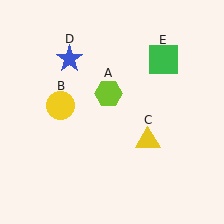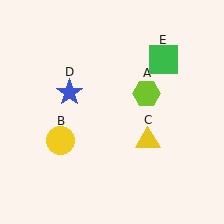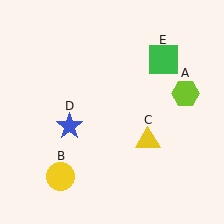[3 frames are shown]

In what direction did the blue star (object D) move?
The blue star (object D) moved down.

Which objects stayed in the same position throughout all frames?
Yellow triangle (object C) and green square (object E) remained stationary.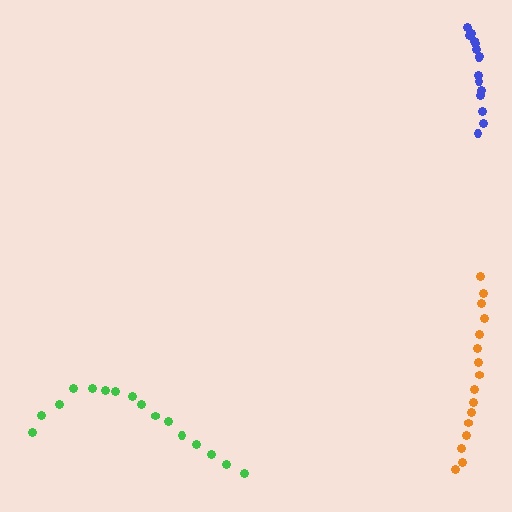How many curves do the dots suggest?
There are 3 distinct paths.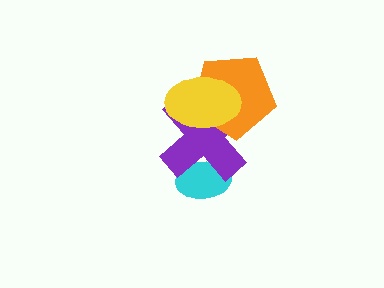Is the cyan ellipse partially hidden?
Yes, it is partially covered by another shape.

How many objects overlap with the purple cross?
3 objects overlap with the purple cross.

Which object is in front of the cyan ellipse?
The purple cross is in front of the cyan ellipse.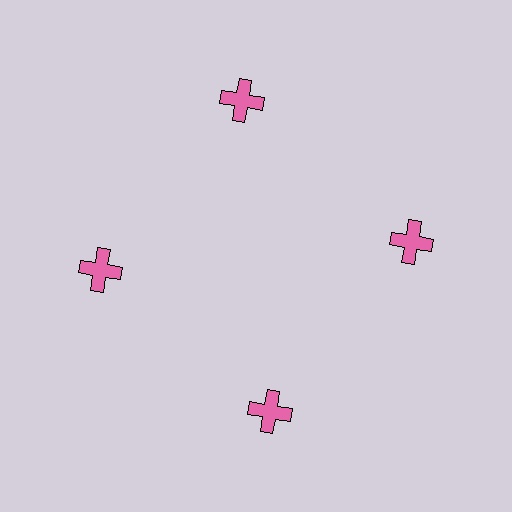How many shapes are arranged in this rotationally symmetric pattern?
There are 4 shapes, arranged in 4 groups of 1.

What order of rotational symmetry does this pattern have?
This pattern has 4-fold rotational symmetry.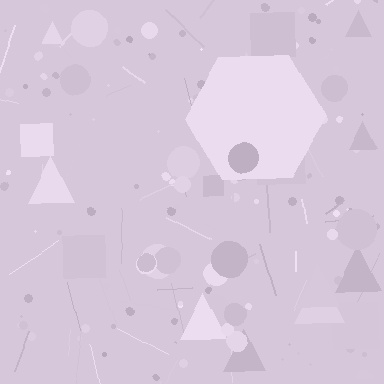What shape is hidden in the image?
A hexagon is hidden in the image.